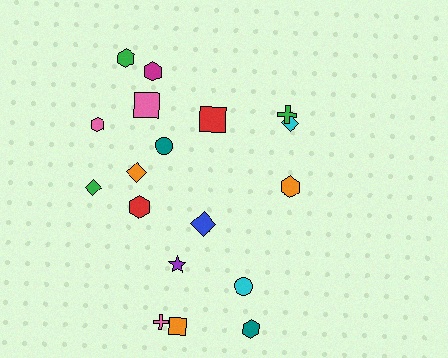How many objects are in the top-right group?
There are 4 objects.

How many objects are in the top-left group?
There are 8 objects.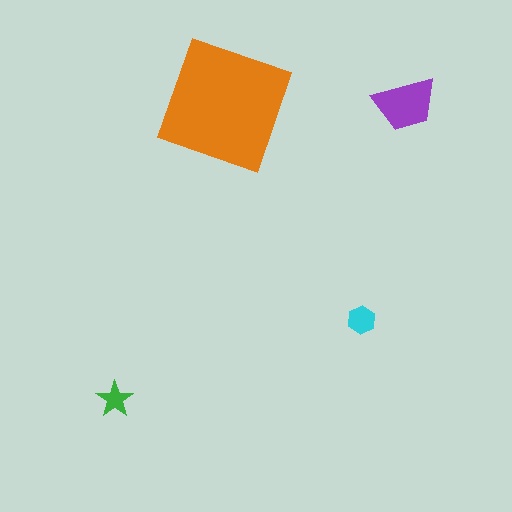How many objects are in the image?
There are 4 objects in the image.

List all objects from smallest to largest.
The green star, the cyan hexagon, the purple trapezoid, the orange square.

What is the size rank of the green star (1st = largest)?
4th.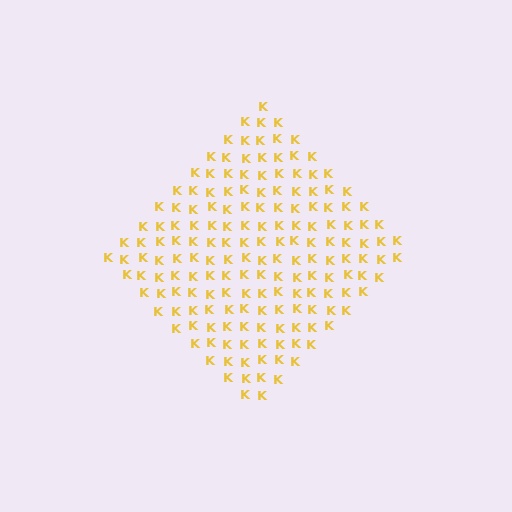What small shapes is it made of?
It is made of small letter K's.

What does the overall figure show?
The overall figure shows a diamond.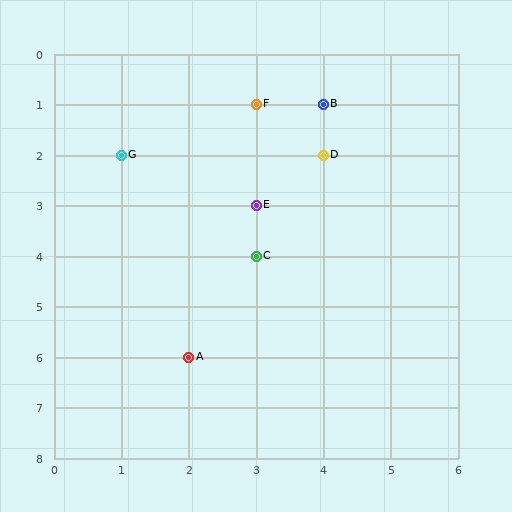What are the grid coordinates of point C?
Point C is at grid coordinates (3, 4).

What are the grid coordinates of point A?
Point A is at grid coordinates (2, 6).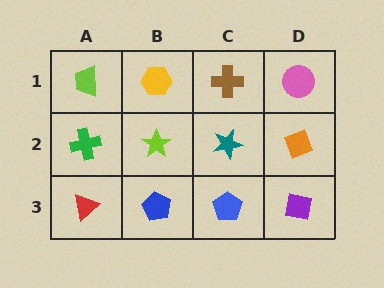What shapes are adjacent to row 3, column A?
A green cross (row 2, column A), a blue pentagon (row 3, column B).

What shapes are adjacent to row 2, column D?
A pink circle (row 1, column D), a purple square (row 3, column D), a teal star (row 2, column C).